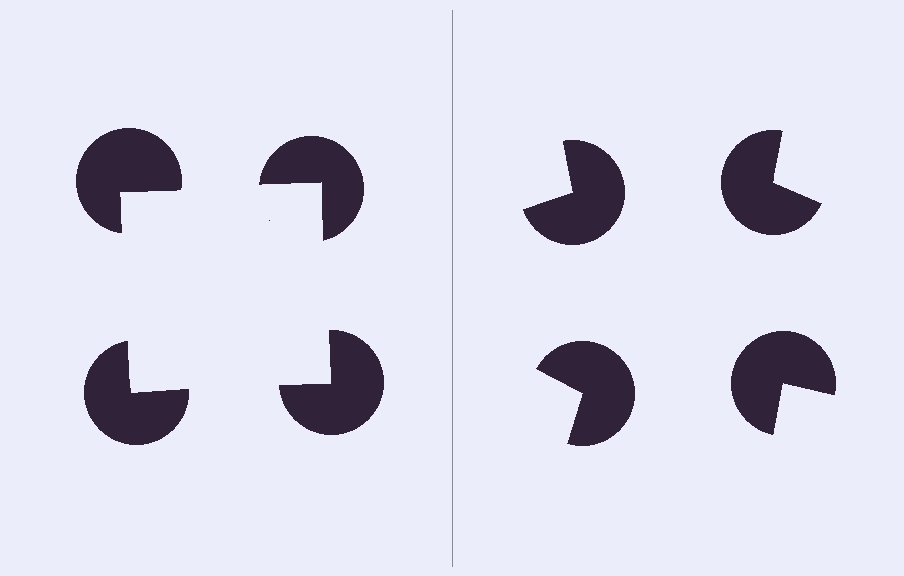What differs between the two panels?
The pac-man discs are positioned identically on both sides; only the wedge orientations differ. On the left they align to a square; on the right they are misaligned.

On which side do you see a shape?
An illusory square appears on the left side. On the right side the wedge cuts are rotated, so no coherent shape forms.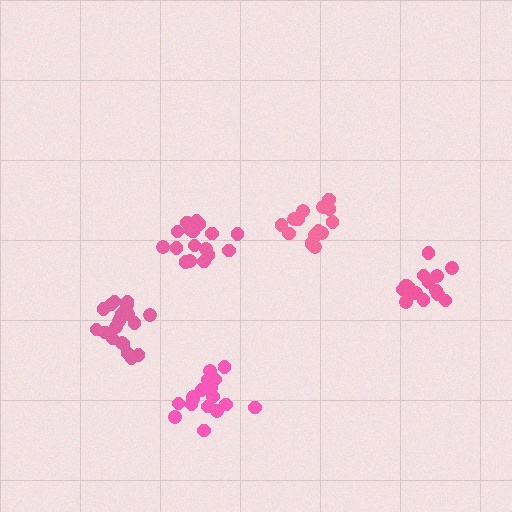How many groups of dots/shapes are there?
There are 5 groups.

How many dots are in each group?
Group 1: 19 dots, Group 2: 15 dots, Group 3: 20 dots, Group 4: 19 dots, Group 5: 17 dots (90 total).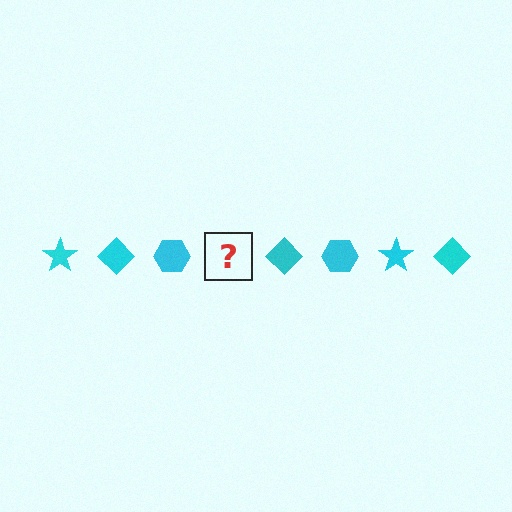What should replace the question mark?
The question mark should be replaced with a cyan star.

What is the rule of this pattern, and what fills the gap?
The rule is that the pattern cycles through star, diamond, hexagon shapes in cyan. The gap should be filled with a cyan star.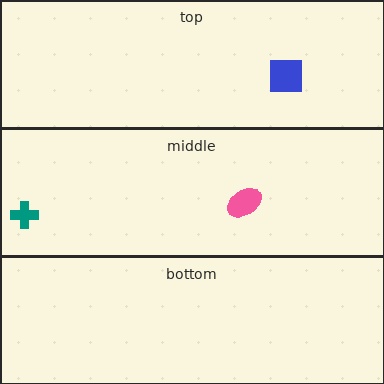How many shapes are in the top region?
1.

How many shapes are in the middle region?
2.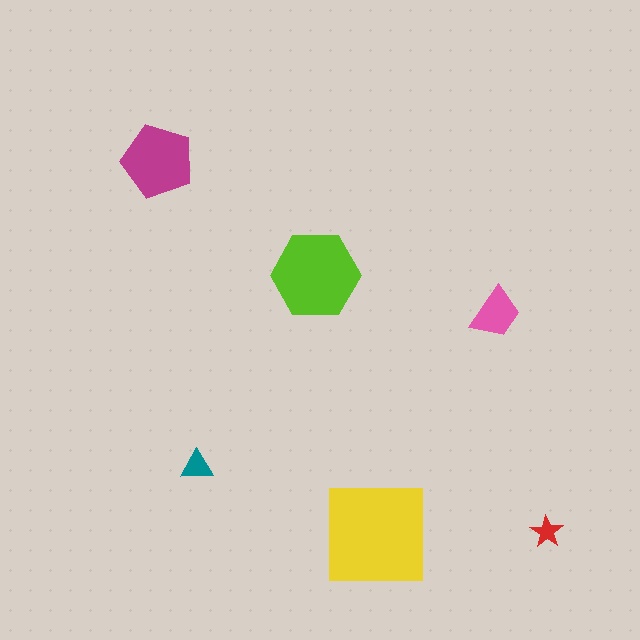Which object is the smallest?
The red star.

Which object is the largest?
The yellow square.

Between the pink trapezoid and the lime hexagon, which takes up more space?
The lime hexagon.